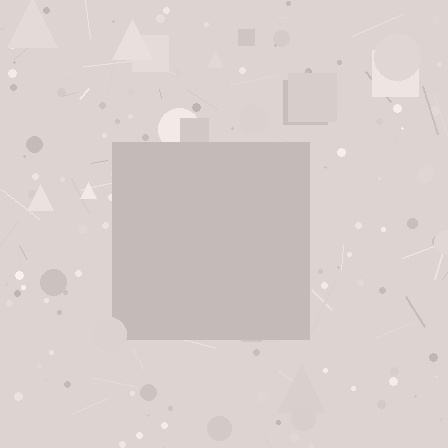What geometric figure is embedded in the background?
A square is embedded in the background.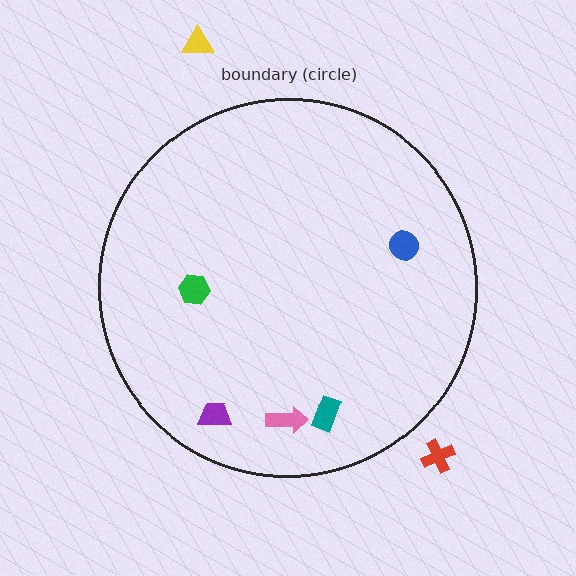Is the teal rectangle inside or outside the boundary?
Inside.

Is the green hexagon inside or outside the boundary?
Inside.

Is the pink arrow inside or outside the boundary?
Inside.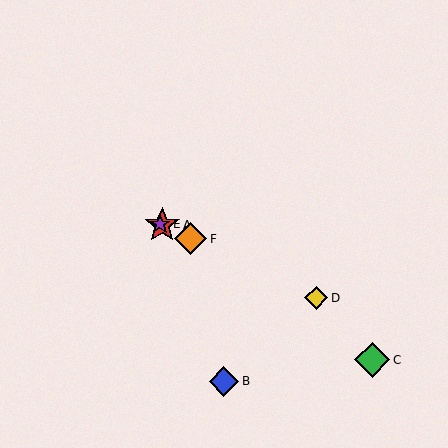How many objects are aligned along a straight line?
4 objects (A, D, E, F) are aligned along a straight line.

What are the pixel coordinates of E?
Object E is at (160, 224).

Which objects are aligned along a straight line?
Objects A, D, E, F are aligned along a straight line.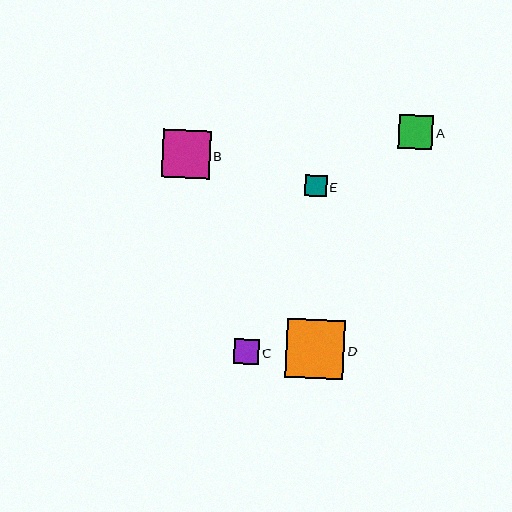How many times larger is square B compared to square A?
Square B is approximately 1.4 times the size of square A.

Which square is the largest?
Square D is the largest with a size of approximately 59 pixels.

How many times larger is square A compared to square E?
Square A is approximately 1.6 times the size of square E.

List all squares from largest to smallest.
From largest to smallest: D, B, A, C, E.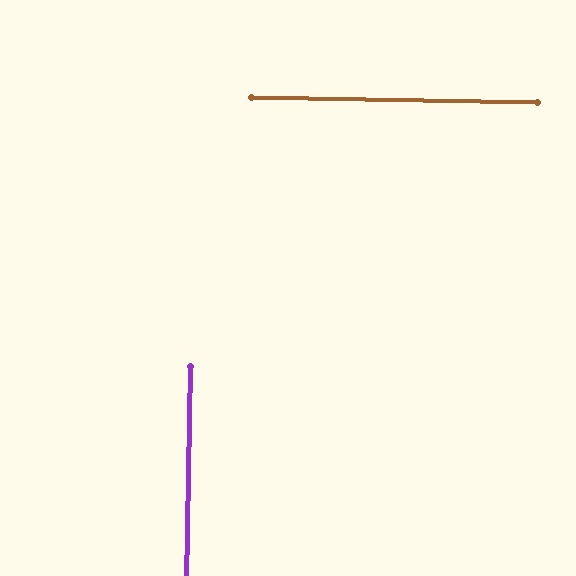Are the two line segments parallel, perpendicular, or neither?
Perpendicular — they meet at approximately 90°.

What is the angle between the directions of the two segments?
Approximately 90 degrees.